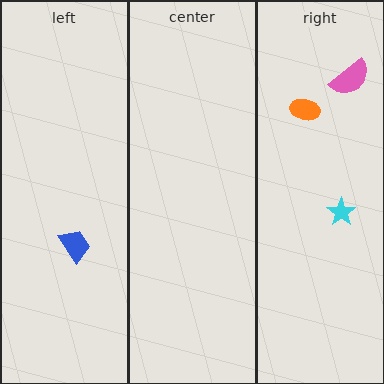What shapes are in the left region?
The blue trapezoid.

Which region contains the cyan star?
The right region.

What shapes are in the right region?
The pink semicircle, the orange ellipse, the cyan star.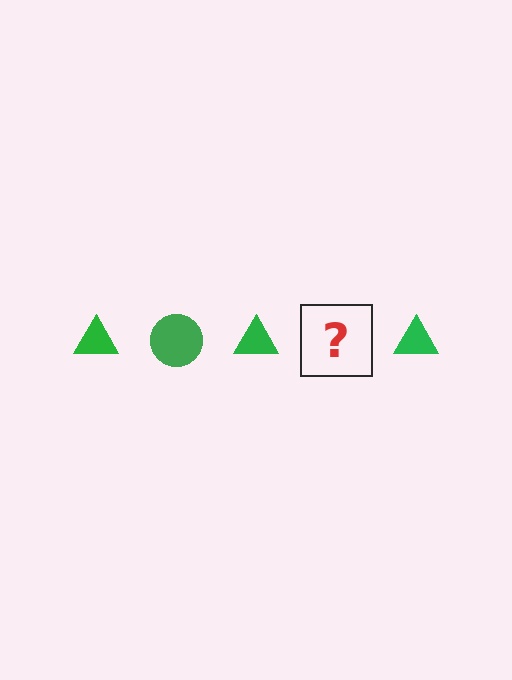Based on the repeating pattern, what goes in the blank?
The blank should be a green circle.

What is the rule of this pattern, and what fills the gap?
The rule is that the pattern cycles through triangle, circle shapes in green. The gap should be filled with a green circle.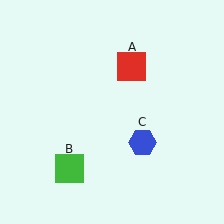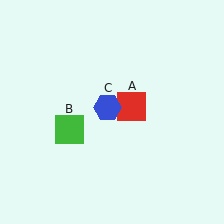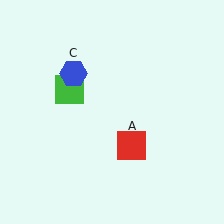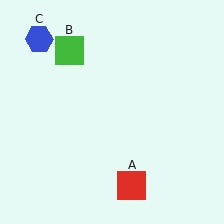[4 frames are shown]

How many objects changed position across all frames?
3 objects changed position: red square (object A), green square (object B), blue hexagon (object C).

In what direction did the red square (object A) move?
The red square (object A) moved down.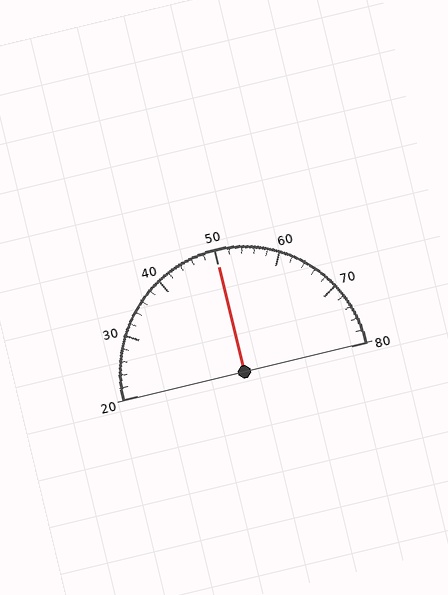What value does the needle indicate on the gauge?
The needle indicates approximately 50.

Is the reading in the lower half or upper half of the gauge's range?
The reading is in the upper half of the range (20 to 80).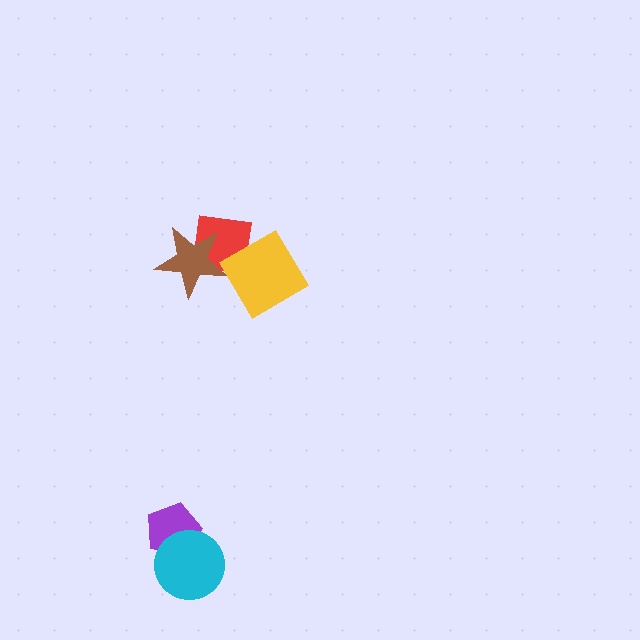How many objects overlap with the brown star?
2 objects overlap with the brown star.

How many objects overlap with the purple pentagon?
1 object overlaps with the purple pentagon.